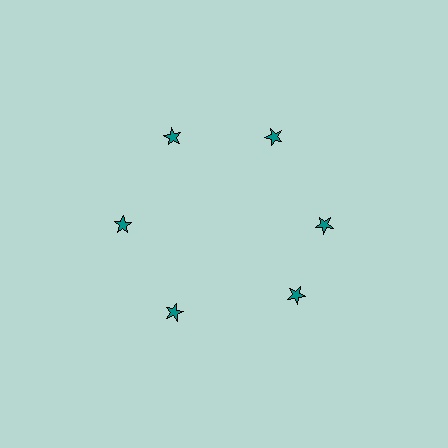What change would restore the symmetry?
The symmetry would be restored by rotating it back into even spacing with its neighbors so that all 6 stars sit at equal angles and equal distance from the center.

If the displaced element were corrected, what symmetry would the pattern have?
It would have 6-fold rotational symmetry — the pattern would map onto itself every 60 degrees.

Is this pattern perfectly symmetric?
No. The 6 teal stars are arranged in a ring, but one element near the 5 o'clock position is rotated out of alignment along the ring, breaking the 6-fold rotational symmetry.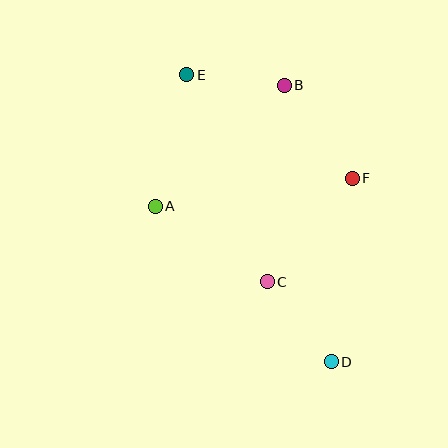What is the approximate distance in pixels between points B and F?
The distance between B and F is approximately 115 pixels.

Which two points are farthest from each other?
Points D and E are farthest from each other.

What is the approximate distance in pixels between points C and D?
The distance between C and D is approximately 102 pixels.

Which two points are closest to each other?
Points B and E are closest to each other.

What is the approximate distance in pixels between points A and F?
The distance between A and F is approximately 199 pixels.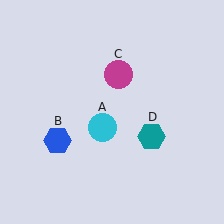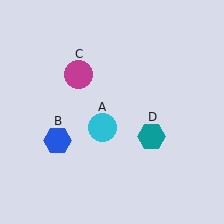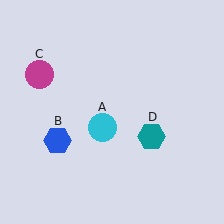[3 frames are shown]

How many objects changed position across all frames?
1 object changed position: magenta circle (object C).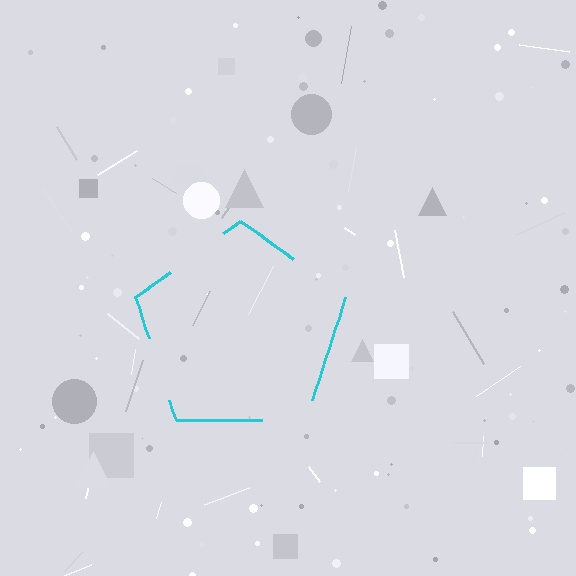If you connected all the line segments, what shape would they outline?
They would outline a pentagon.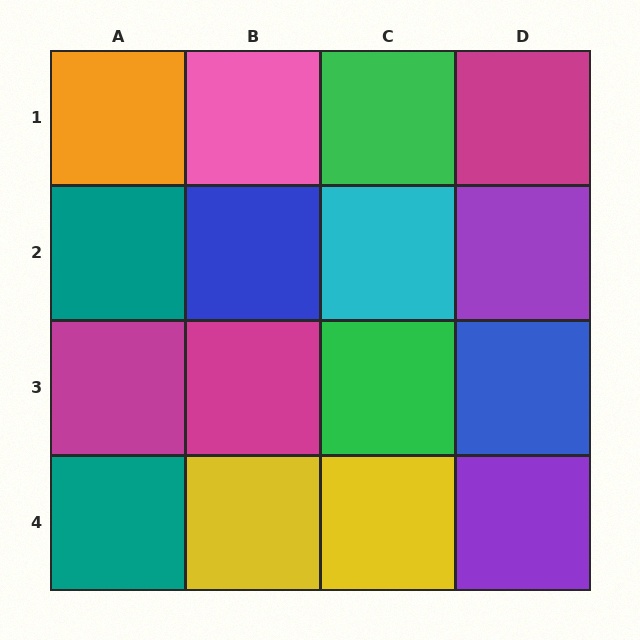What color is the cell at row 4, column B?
Yellow.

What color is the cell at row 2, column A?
Teal.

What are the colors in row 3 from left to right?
Magenta, magenta, green, blue.